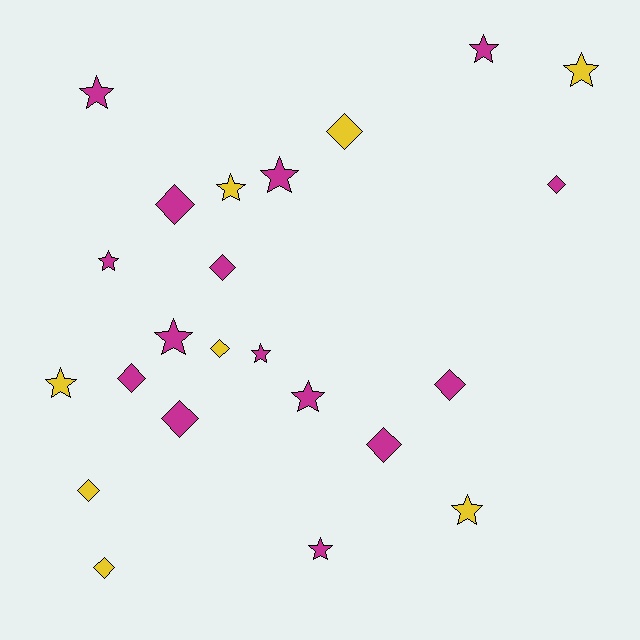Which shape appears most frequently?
Star, with 12 objects.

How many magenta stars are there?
There are 8 magenta stars.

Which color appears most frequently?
Magenta, with 15 objects.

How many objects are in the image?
There are 23 objects.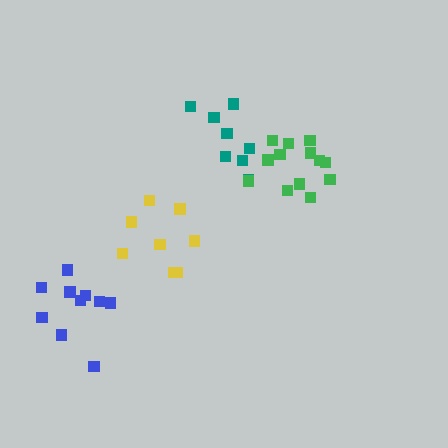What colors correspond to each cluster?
The clusters are colored: teal, blue, yellow, green.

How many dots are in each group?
Group 1: 8 dots, Group 2: 10 dots, Group 3: 8 dots, Group 4: 13 dots (39 total).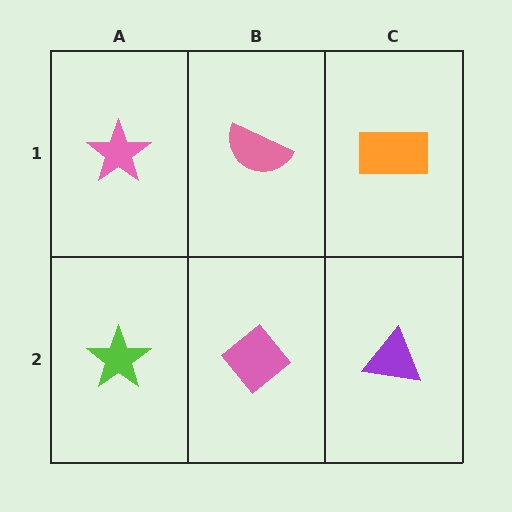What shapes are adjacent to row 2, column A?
A pink star (row 1, column A), a pink diamond (row 2, column B).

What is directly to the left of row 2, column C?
A pink diamond.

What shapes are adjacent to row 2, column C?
An orange rectangle (row 1, column C), a pink diamond (row 2, column B).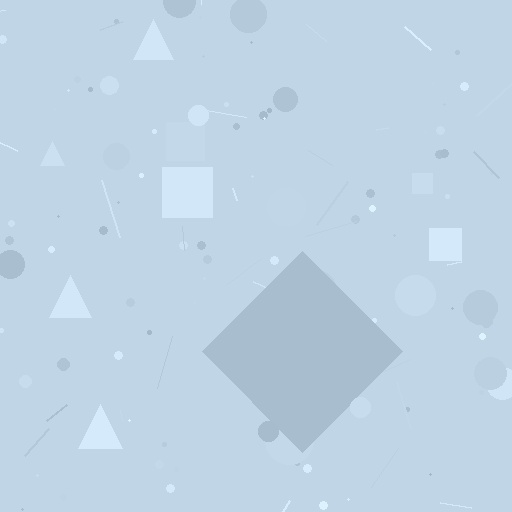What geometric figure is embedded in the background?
A diamond is embedded in the background.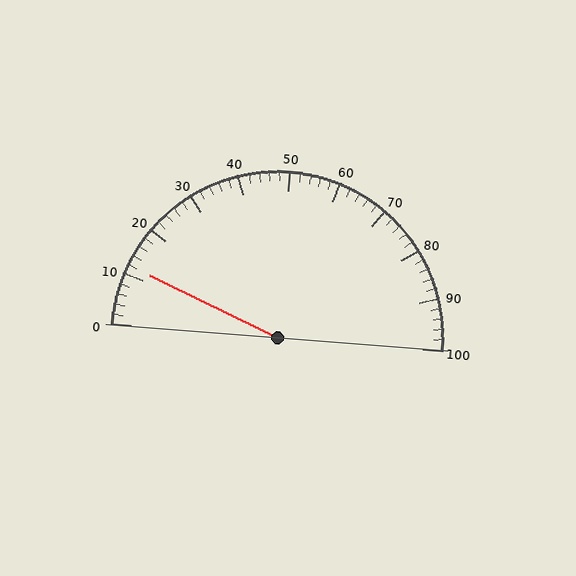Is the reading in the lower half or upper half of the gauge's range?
The reading is in the lower half of the range (0 to 100).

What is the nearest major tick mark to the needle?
The nearest major tick mark is 10.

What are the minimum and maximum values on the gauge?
The gauge ranges from 0 to 100.